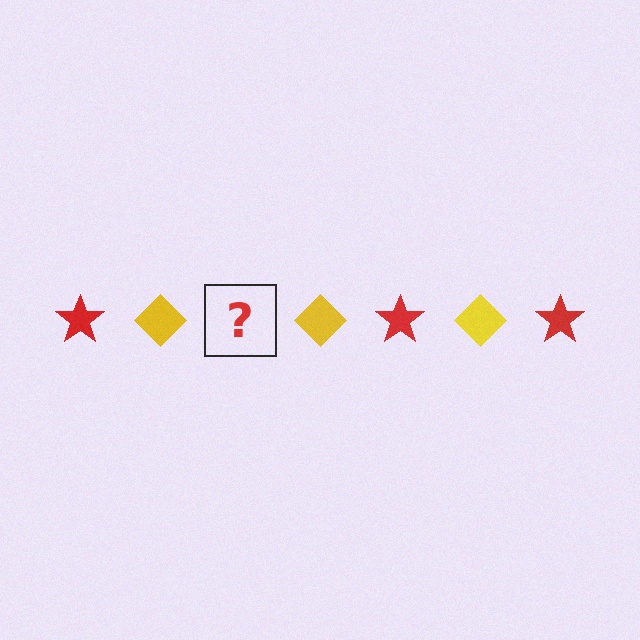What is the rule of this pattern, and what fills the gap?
The rule is that the pattern alternates between red star and yellow diamond. The gap should be filled with a red star.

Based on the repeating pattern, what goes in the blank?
The blank should be a red star.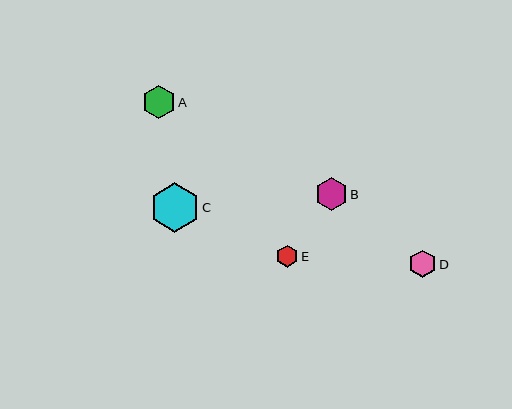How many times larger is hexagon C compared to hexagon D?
Hexagon C is approximately 1.8 times the size of hexagon D.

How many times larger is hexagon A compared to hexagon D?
Hexagon A is approximately 1.2 times the size of hexagon D.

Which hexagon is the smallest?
Hexagon E is the smallest with a size of approximately 22 pixels.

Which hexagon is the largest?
Hexagon C is the largest with a size of approximately 50 pixels.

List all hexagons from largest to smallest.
From largest to smallest: C, A, B, D, E.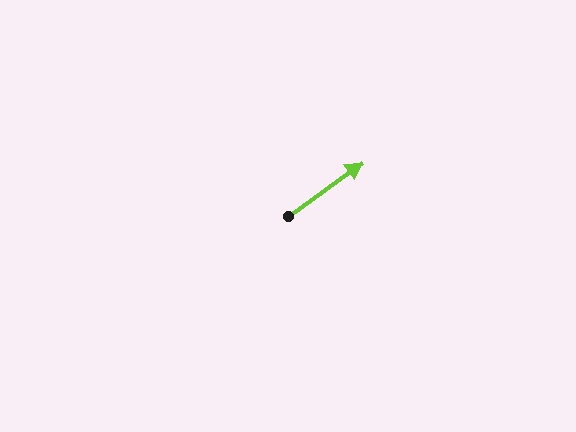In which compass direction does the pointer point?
Northeast.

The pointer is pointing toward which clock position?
Roughly 2 o'clock.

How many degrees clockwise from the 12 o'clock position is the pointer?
Approximately 54 degrees.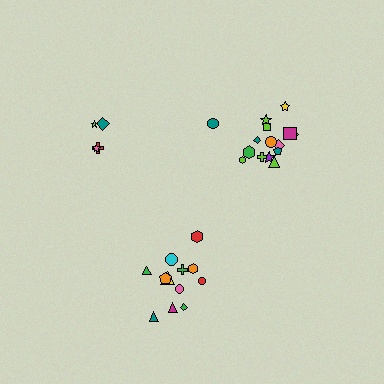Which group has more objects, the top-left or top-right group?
The top-right group.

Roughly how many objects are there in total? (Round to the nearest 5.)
Roughly 30 objects in total.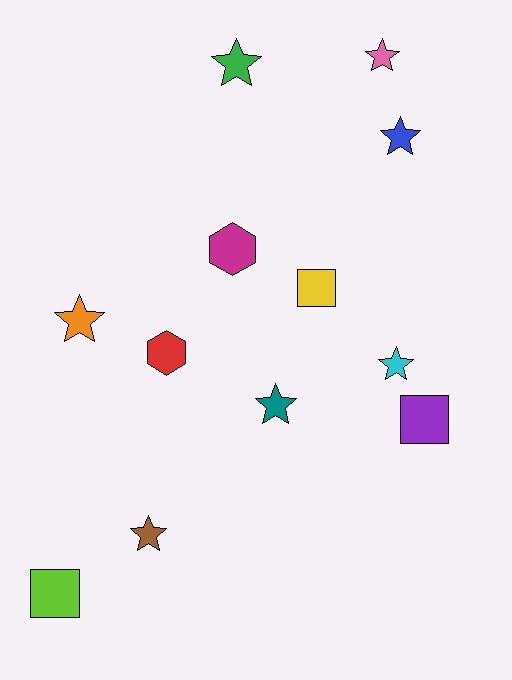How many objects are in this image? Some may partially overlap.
There are 12 objects.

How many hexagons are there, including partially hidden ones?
There are 2 hexagons.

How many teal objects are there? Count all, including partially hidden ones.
There is 1 teal object.